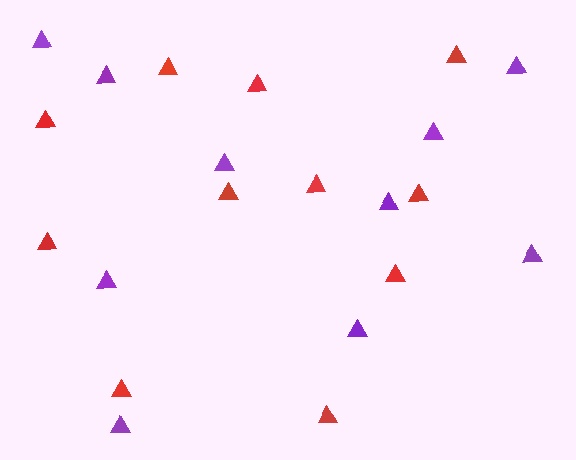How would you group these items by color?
There are 2 groups: one group of red triangles (11) and one group of purple triangles (10).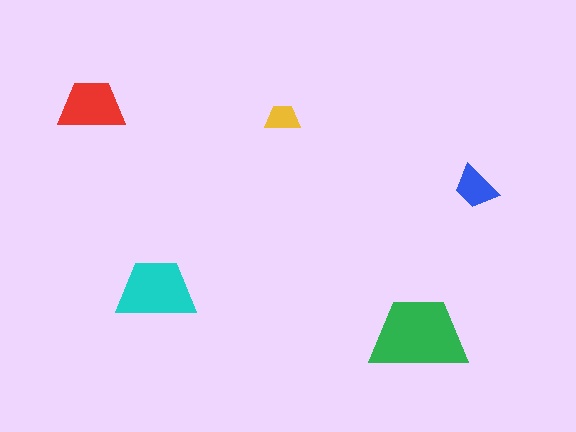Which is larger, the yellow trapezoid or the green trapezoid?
The green one.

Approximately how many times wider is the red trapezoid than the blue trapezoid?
About 1.5 times wider.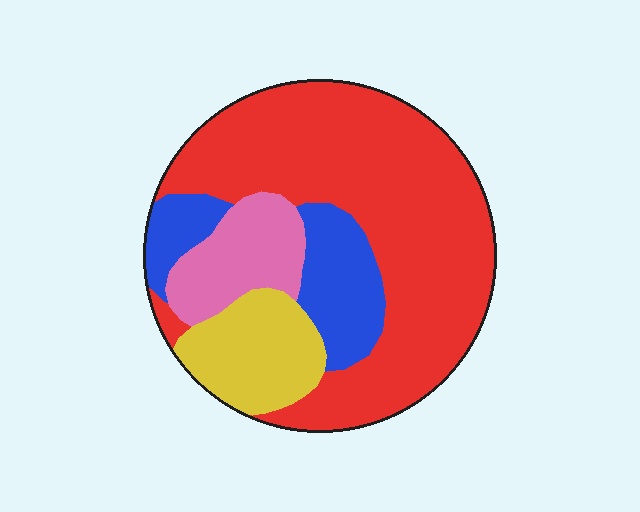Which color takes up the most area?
Red, at roughly 60%.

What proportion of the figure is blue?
Blue covers around 15% of the figure.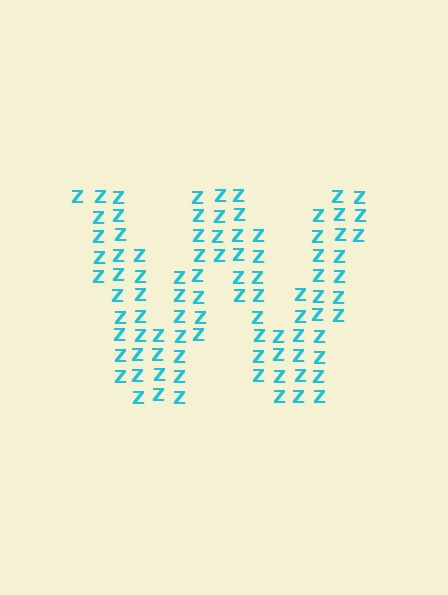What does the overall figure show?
The overall figure shows the letter W.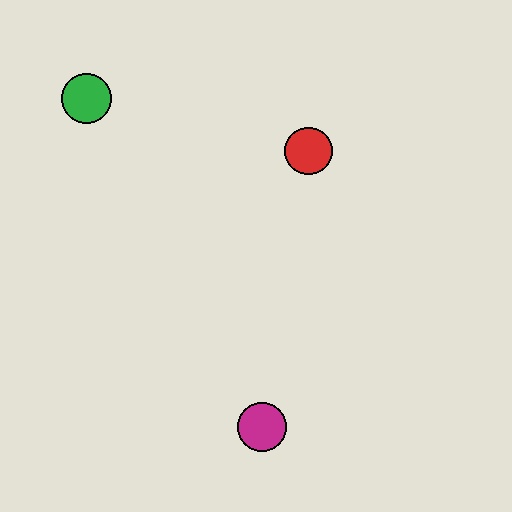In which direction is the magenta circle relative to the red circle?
The magenta circle is below the red circle.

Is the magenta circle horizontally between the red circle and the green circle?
Yes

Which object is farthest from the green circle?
The magenta circle is farthest from the green circle.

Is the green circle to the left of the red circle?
Yes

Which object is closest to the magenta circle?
The red circle is closest to the magenta circle.